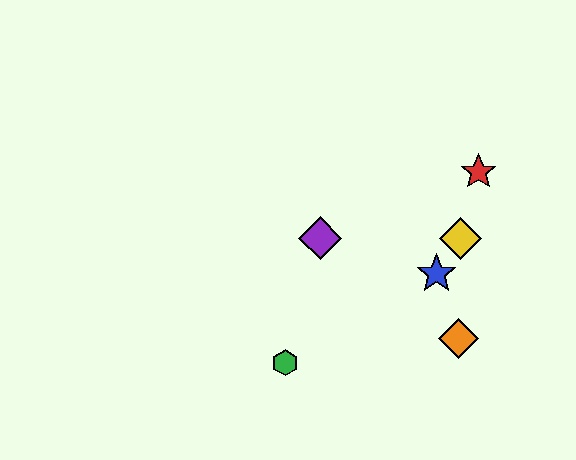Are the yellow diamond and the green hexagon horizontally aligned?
No, the yellow diamond is at y≈238 and the green hexagon is at y≈363.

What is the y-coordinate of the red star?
The red star is at y≈172.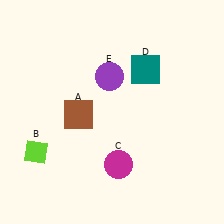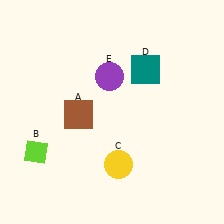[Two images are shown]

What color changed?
The circle (C) changed from magenta in Image 1 to yellow in Image 2.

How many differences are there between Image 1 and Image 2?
There is 1 difference between the two images.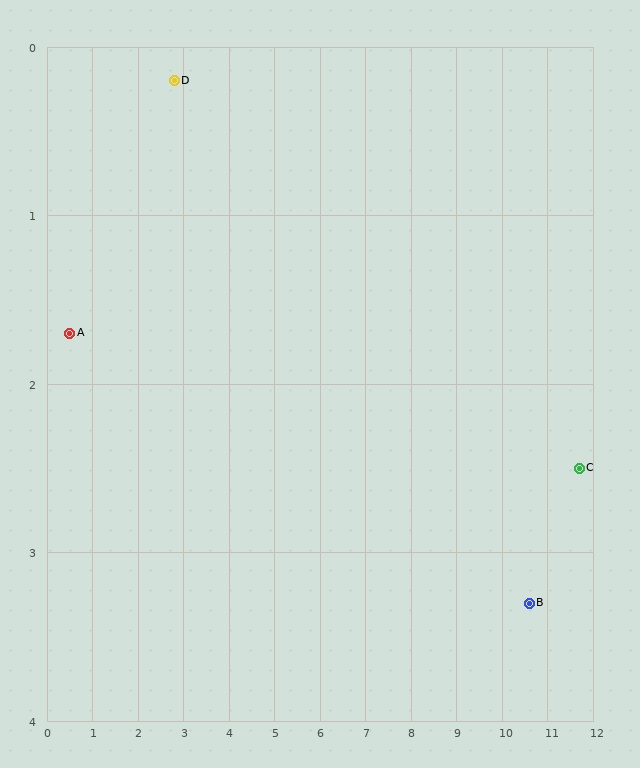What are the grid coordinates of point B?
Point B is at approximately (10.6, 3.3).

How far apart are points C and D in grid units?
Points C and D are about 9.2 grid units apart.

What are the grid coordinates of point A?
Point A is at approximately (0.5, 1.7).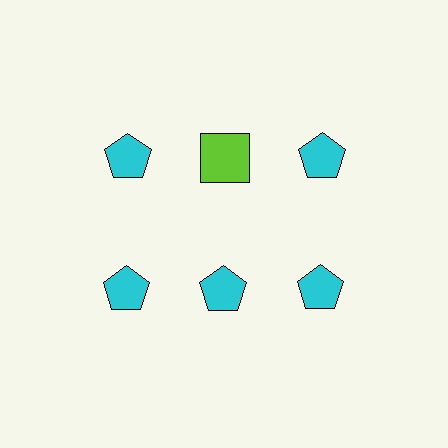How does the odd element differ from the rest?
It differs in both color (lime instead of cyan) and shape (square instead of pentagon).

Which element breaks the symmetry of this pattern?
The lime square in the top row, second from left column breaks the symmetry. All other shapes are cyan pentagons.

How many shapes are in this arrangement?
There are 6 shapes arranged in a grid pattern.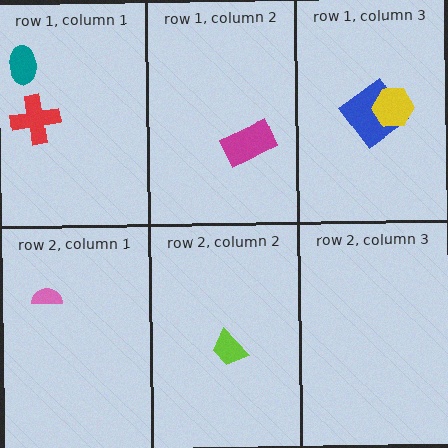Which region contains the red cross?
The row 1, column 1 region.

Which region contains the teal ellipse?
The row 1, column 1 region.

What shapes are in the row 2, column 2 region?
The lime trapezoid.